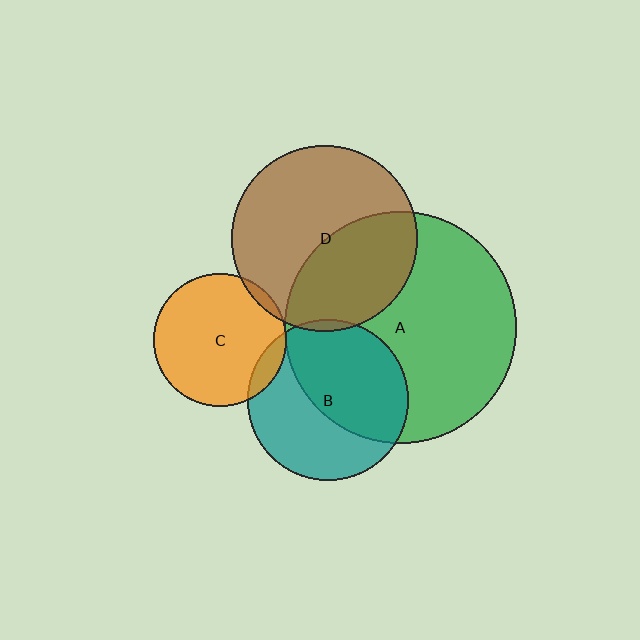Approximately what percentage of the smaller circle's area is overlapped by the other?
Approximately 55%.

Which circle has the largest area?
Circle A (green).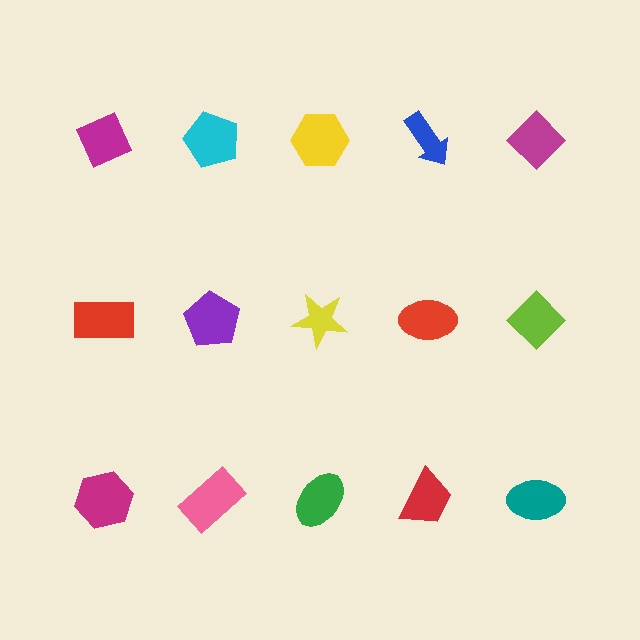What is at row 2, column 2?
A purple pentagon.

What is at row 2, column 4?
A red ellipse.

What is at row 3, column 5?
A teal ellipse.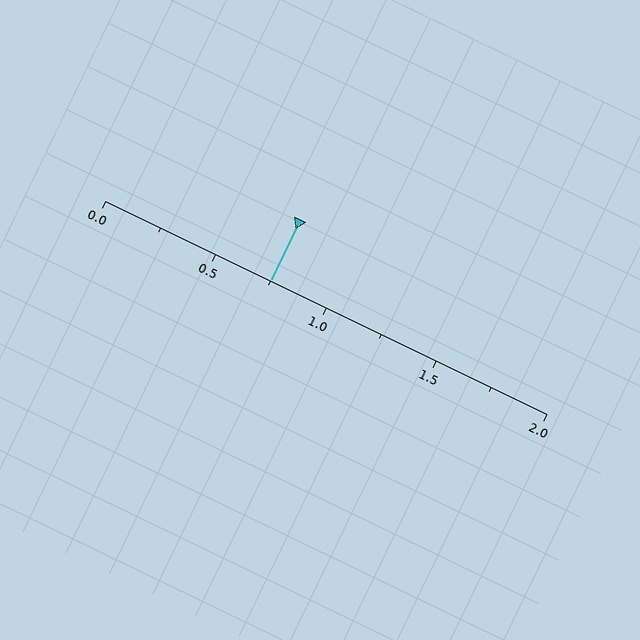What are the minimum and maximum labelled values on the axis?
The axis runs from 0.0 to 2.0.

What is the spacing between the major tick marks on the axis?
The major ticks are spaced 0.5 apart.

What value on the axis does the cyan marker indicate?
The marker indicates approximately 0.75.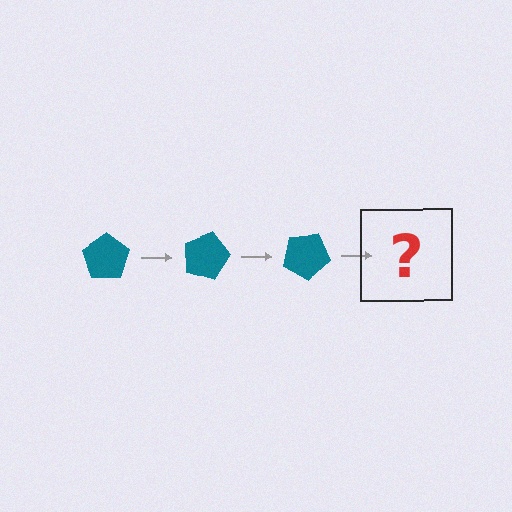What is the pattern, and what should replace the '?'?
The pattern is that the pentagon rotates 15 degrees each step. The '?' should be a teal pentagon rotated 45 degrees.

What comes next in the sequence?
The next element should be a teal pentagon rotated 45 degrees.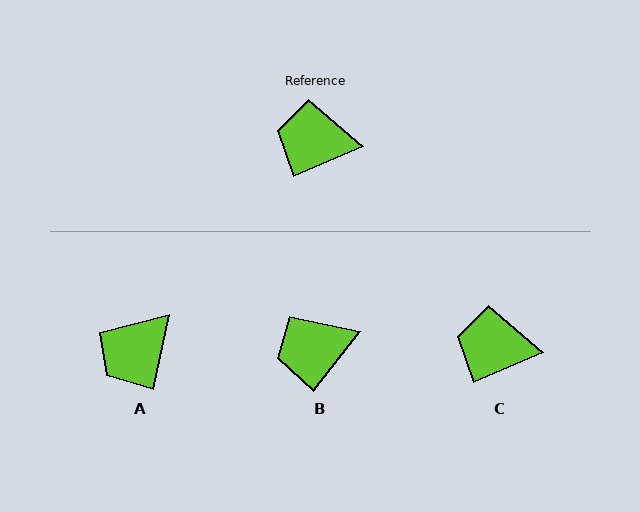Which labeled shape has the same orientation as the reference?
C.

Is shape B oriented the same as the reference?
No, it is off by about 29 degrees.